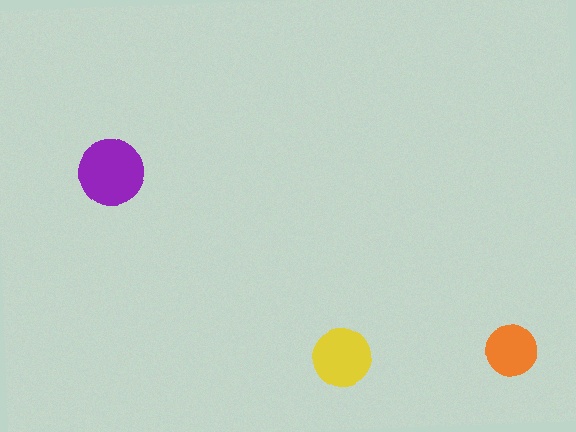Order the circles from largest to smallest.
the purple one, the yellow one, the orange one.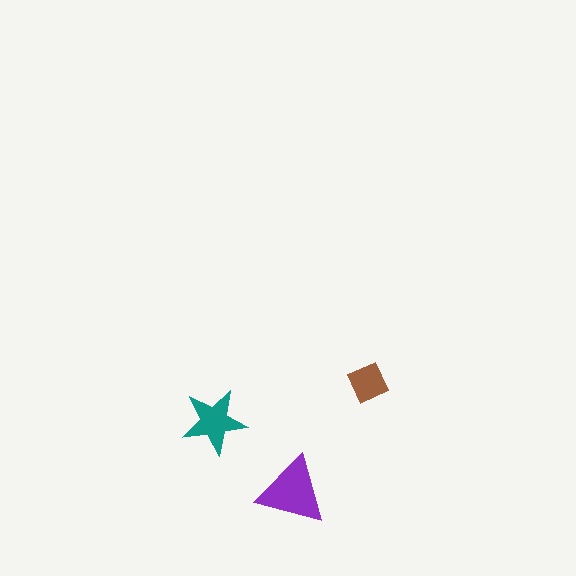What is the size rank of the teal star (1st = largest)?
2nd.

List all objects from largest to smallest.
The purple triangle, the teal star, the brown diamond.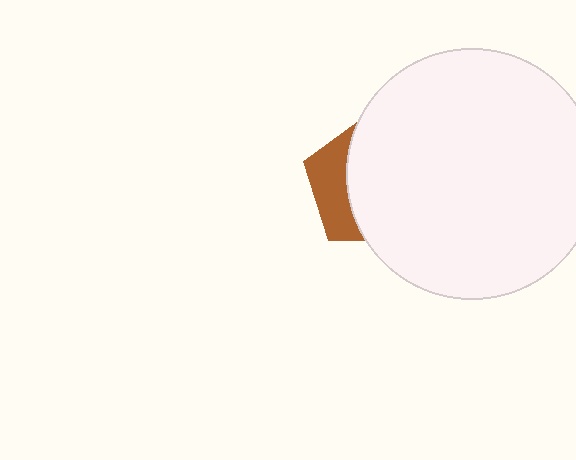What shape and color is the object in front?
The object in front is a white circle.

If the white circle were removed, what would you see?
You would see the complete brown pentagon.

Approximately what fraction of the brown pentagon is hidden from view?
Roughly 70% of the brown pentagon is hidden behind the white circle.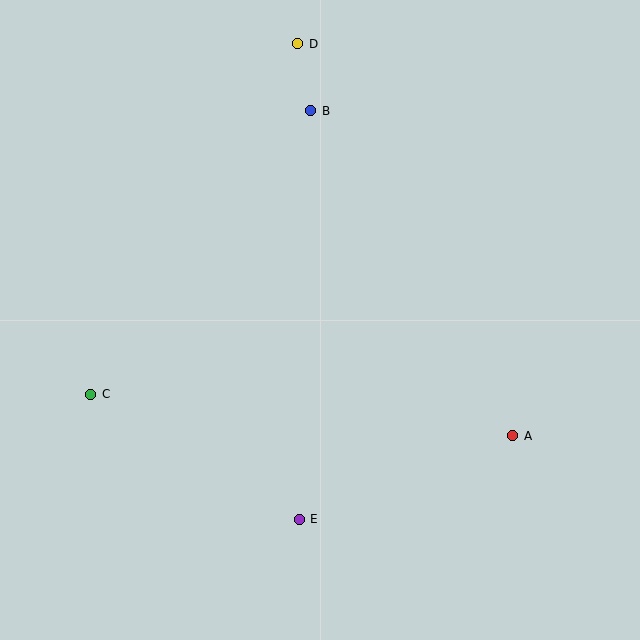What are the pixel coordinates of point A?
Point A is at (513, 436).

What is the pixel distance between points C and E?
The distance between C and E is 243 pixels.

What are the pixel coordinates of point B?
Point B is at (311, 111).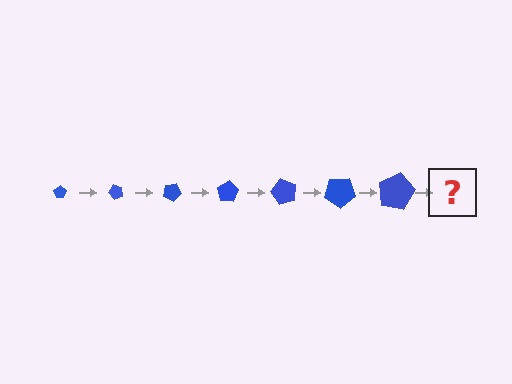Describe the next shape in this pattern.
It should be a pentagon, larger than the previous one and rotated 350 degrees from the start.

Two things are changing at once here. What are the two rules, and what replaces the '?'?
The two rules are that the pentagon grows larger each step and it rotates 50 degrees each step. The '?' should be a pentagon, larger than the previous one and rotated 350 degrees from the start.